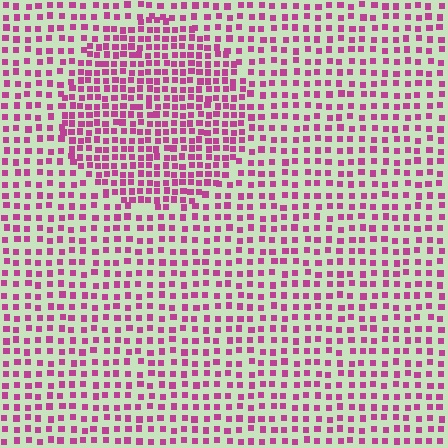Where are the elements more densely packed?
The elements are more densely packed inside the circle boundary.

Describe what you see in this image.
The image contains small magenta elements arranged at two different densities. A circle-shaped region is visible where the elements are more densely packed than the surrounding area.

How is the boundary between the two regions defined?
The boundary is defined by a change in element density (approximately 1.7x ratio). All elements are the same color, size, and shape.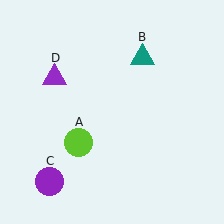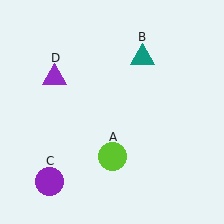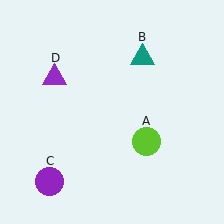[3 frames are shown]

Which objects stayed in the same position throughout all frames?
Teal triangle (object B) and purple circle (object C) and purple triangle (object D) remained stationary.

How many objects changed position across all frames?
1 object changed position: lime circle (object A).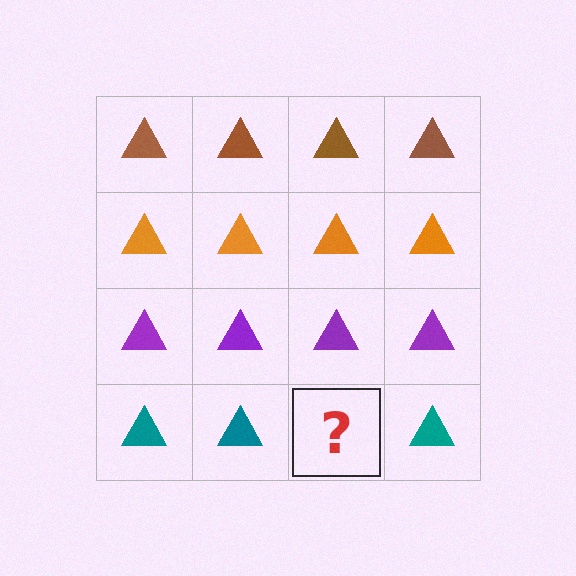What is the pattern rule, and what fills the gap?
The rule is that each row has a consistent color. The gap should be filled with a teal triangle.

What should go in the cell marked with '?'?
The missing cell should contain a teal triangle.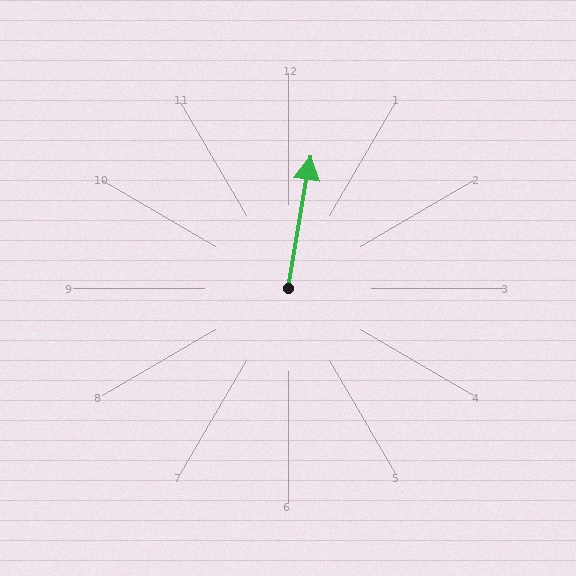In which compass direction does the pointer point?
North.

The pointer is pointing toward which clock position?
Roughly 12 o'clock.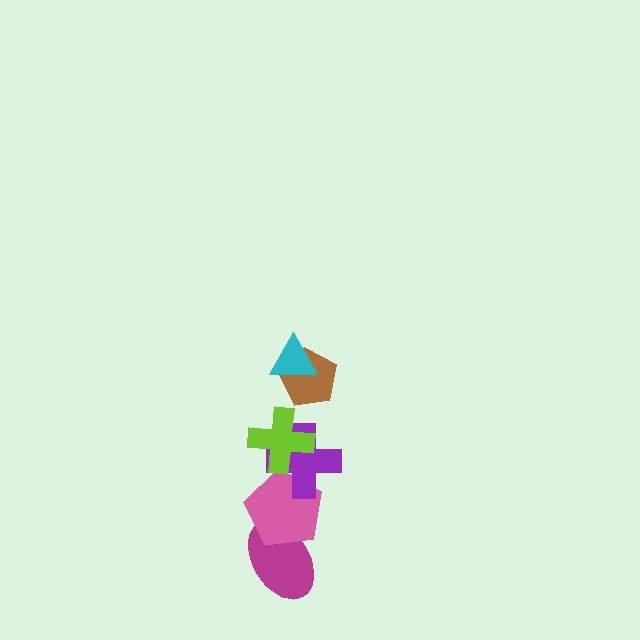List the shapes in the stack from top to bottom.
From top to bottom: the cyan triangle, the brown pentagon, the lime cross, the purple cross, the pink pentagon, the magenta ellipse.